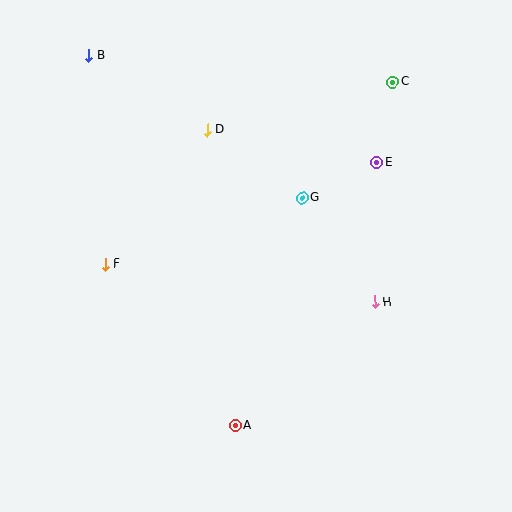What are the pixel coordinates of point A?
Point A is at (235, 425).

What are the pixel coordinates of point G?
Point G is at (303, 198).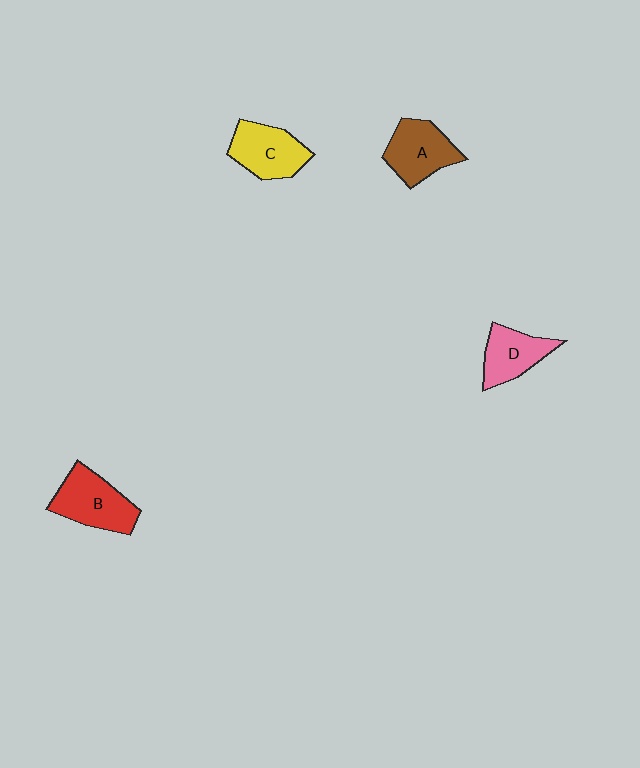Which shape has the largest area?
Shape B (red).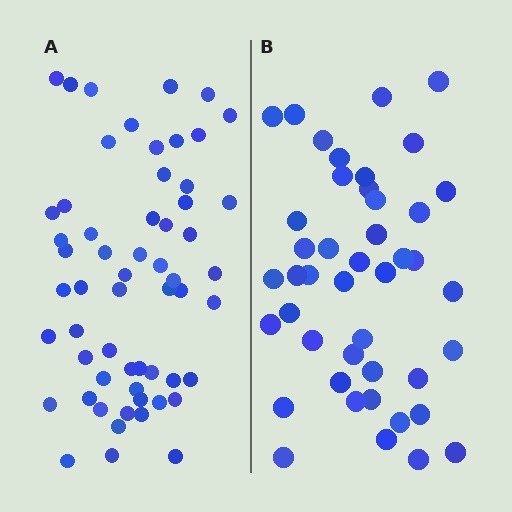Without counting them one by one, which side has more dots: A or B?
Region A (the left region) has more dots.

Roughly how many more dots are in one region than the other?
Region A has approximately 15 more dots than region B.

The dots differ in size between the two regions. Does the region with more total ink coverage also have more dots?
No. Region B has more total ink coverage because its dots are larger, but region A actually contains more individual dots. Total area can be misleading — the number of items is what matters here.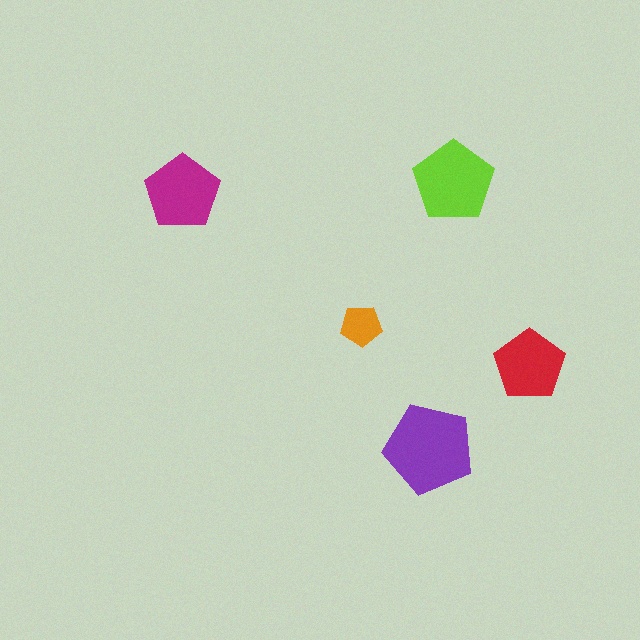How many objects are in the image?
There are 5 objects in the image.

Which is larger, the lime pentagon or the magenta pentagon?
The lime one.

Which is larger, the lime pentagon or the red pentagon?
The lime one.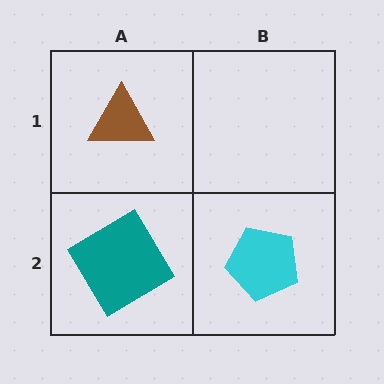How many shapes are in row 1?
1 shape.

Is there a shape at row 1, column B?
No, that cell is empty.